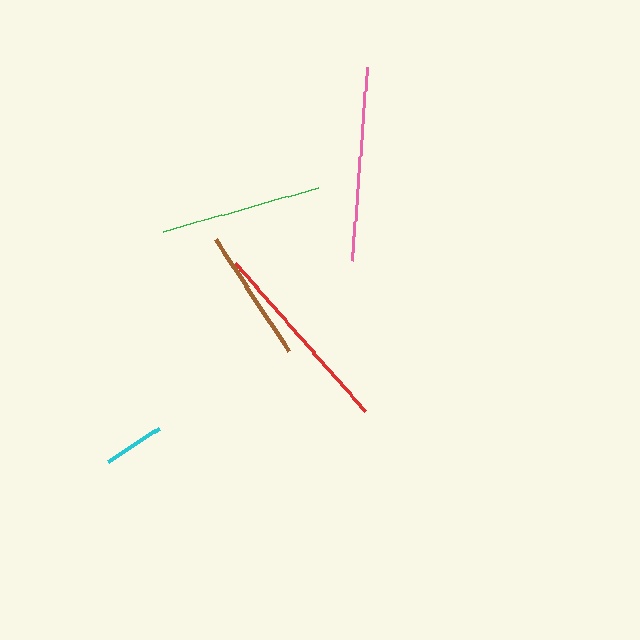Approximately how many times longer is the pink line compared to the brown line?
The pink line is approximately 1.5 times the length of the brown line.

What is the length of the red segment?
The red segment is approximately 197 pixels long.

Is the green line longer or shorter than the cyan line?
The green line is longer than the cyan line.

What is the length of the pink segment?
The pink segment is approximately 194 pixels long.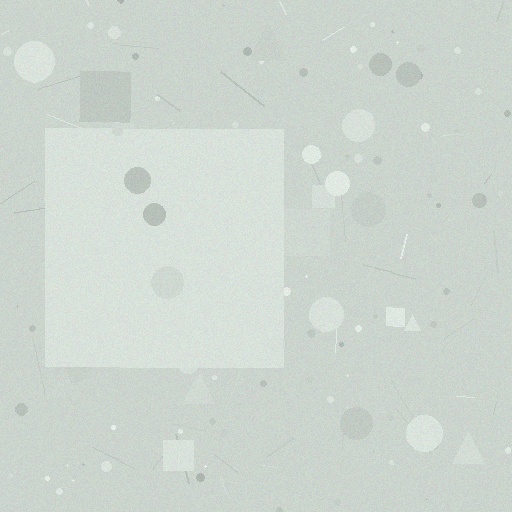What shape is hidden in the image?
A square is hidden in the image.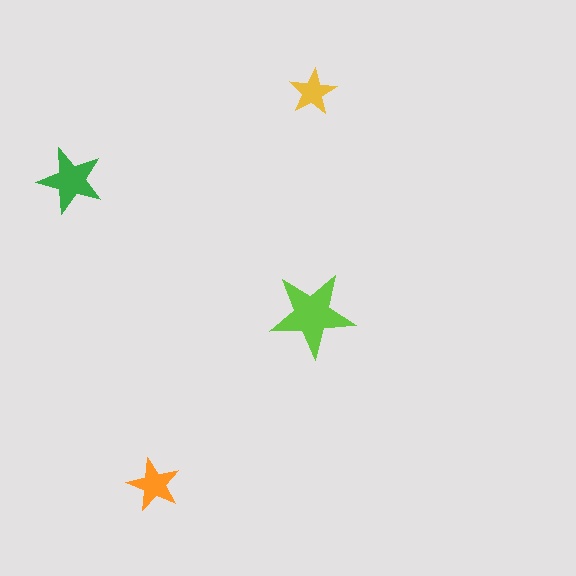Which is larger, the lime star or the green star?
The lime one.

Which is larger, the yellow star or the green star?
The green one.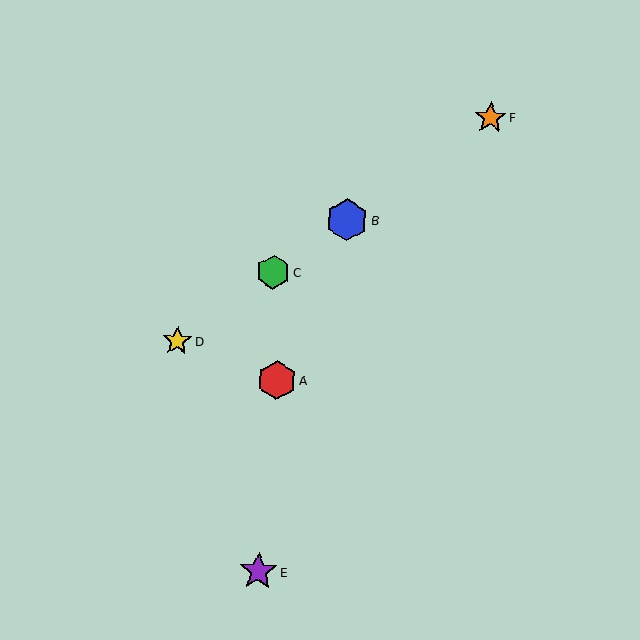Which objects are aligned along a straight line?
Objects B, C, D, F are aligned along a straight line.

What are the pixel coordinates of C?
Object C is at (273, 272).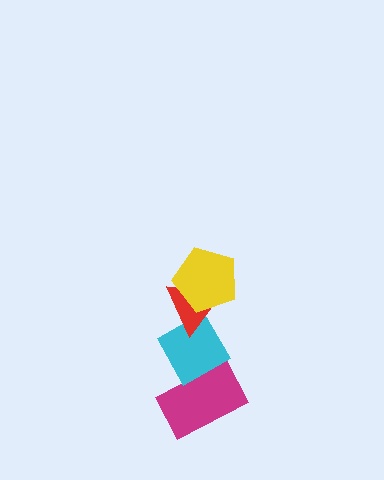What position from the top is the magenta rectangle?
The magenta rectangle is 4th from the top.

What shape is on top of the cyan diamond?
The red triangle is on top of the cyan diamond.